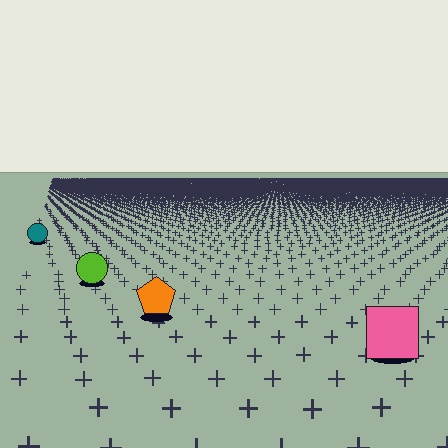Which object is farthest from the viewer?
The teal circle is farthest from the viewer. It appears smaller and the ground texture around it is denser.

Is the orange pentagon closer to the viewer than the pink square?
No. The pink square is closer — you can tell from the texture gradient: the ground texture is coarser near it.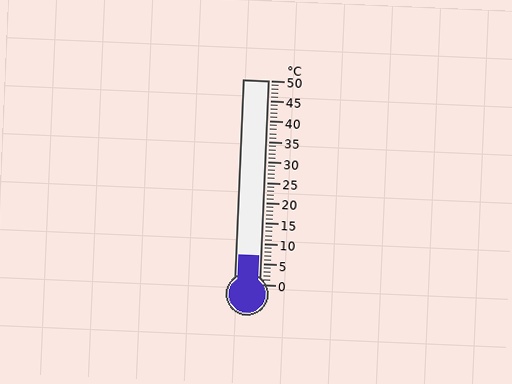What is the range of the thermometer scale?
The thermometer scale ranges from 0°C to 50°C.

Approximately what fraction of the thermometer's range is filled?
The thermometer is filled to approximately 15% of its range.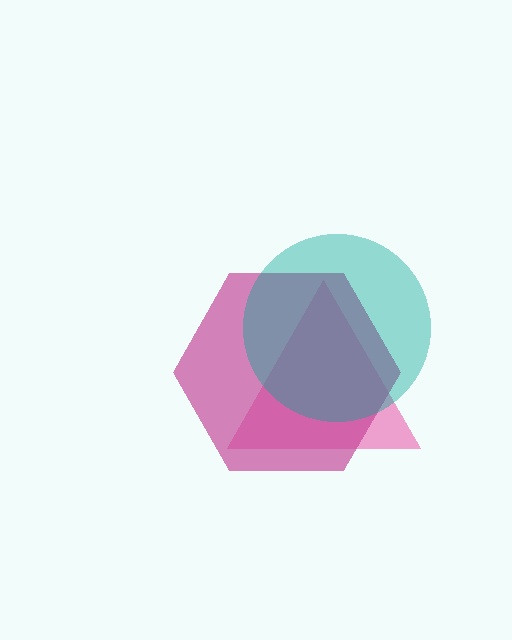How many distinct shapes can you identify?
There are 3 distinct shapes: a pink triangle, a magenta hexagon, a teal circle.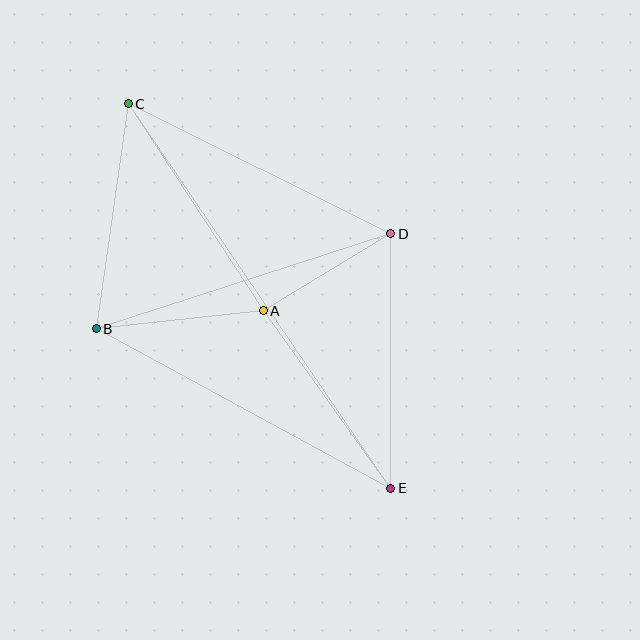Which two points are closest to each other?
Points A and D are closest to each other.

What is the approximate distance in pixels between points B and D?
The distance between B and D is approximately 309 pixels.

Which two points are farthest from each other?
Points C and E are farthest from each other.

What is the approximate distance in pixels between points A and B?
The distance between A and B is approximately 168 pixels.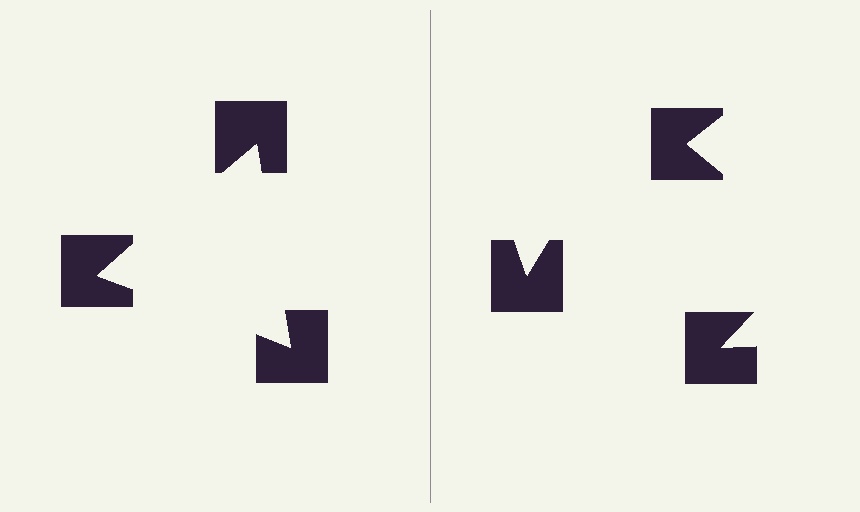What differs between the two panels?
The notched squares are positioned identically on both sides; only the wedge orientations differ. On the left they align to a triangle; on the right they are misaligned.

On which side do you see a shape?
An illusory triangle appears on the left side. On the right side the wedge cuts are rotated, so no coherent shape forms.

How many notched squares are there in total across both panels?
6 — 3 on each side.